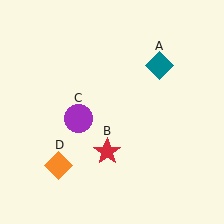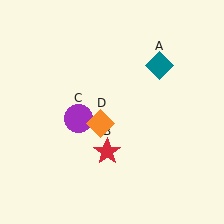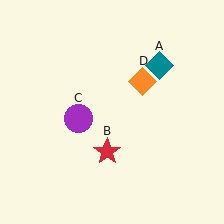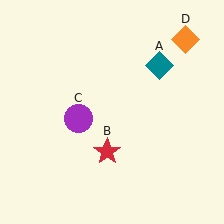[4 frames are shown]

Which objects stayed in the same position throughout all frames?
Teal diamond (object A) and red star (object B) and purple circle (object C) remained stationary.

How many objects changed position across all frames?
1 object changed position: orange diamond (object D).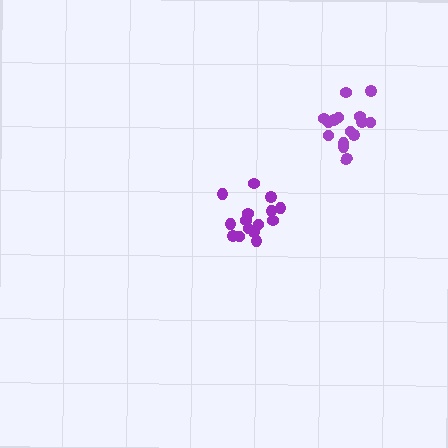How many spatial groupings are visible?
There are 2 spatial groupings.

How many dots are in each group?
Group 1: 15 dots, Group 2: 15 dots (30 total).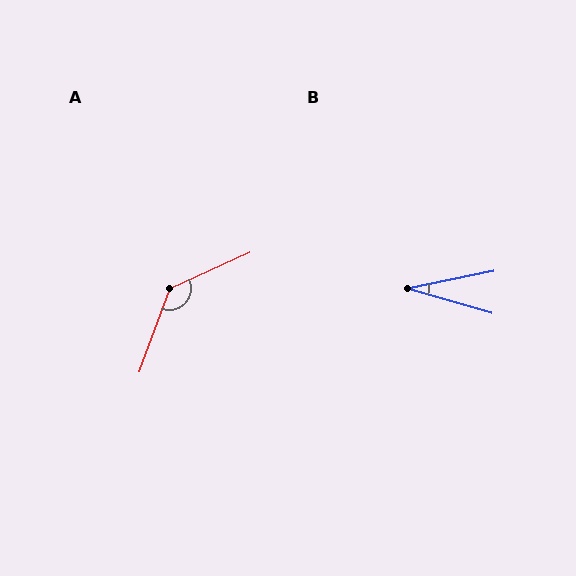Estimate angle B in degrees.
Approximately 28 degrees.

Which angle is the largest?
A, at approximately 135 degrees.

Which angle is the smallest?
B, at approximately 28 degrees.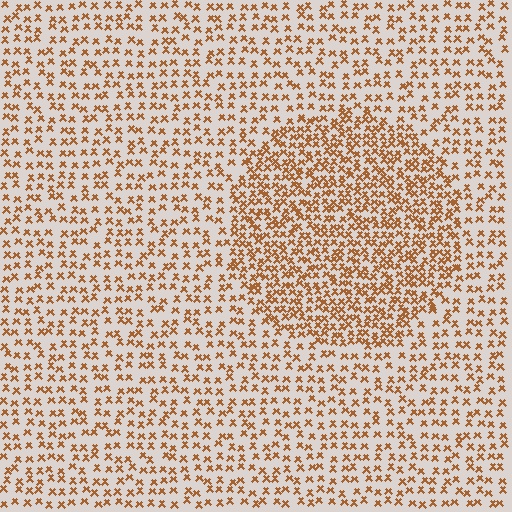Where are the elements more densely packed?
The elements are more densely packed inside the circle boundary.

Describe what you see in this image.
The image contains small brown elements arranged at two different densities. A circle-shaped region is visible where the elements are more densely packed than the surrounding area.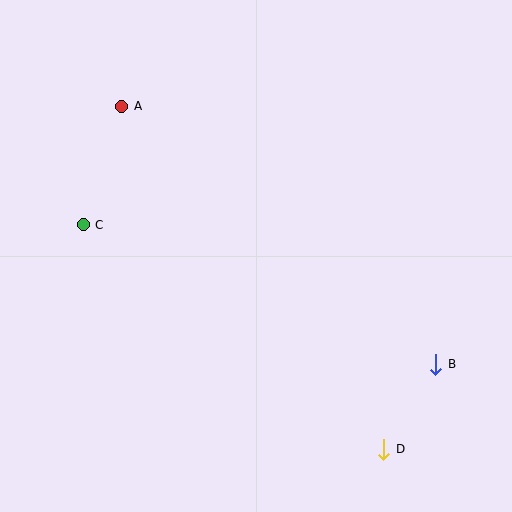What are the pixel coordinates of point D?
Point D is at (384, 449).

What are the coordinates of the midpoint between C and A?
The midpoint between C and A is at (102, 166).